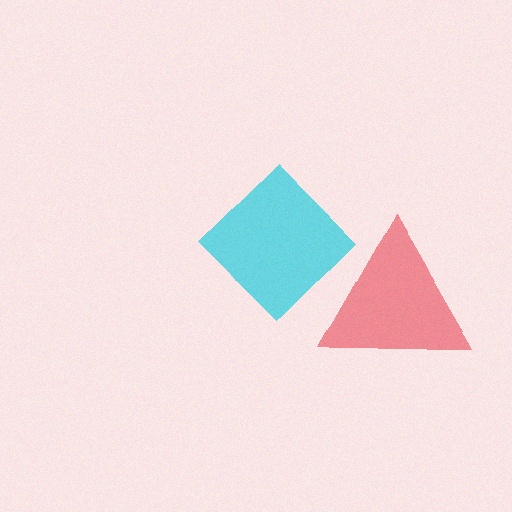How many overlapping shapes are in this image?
There are 2 overlapping shapes in the image.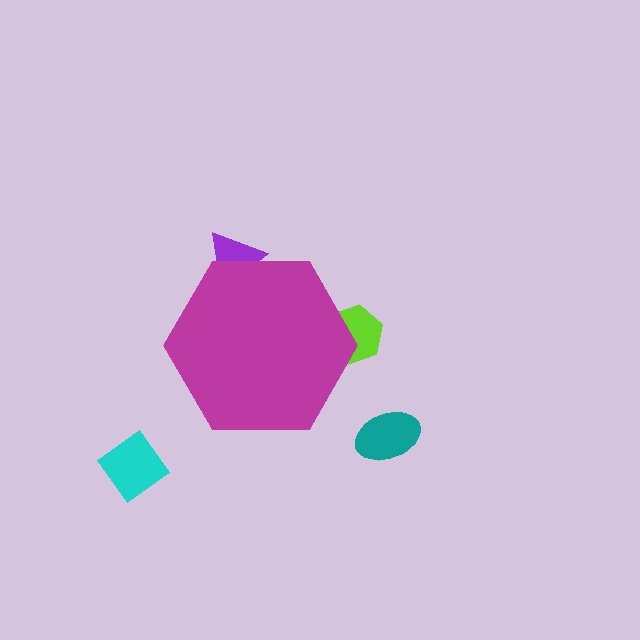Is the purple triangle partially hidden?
Yes, the purple triangle is partially hidden behind the magenta hexagon.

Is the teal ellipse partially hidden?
No, the teal ellipse is fully visible.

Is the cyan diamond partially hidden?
No, the cyan diamond is fully visible.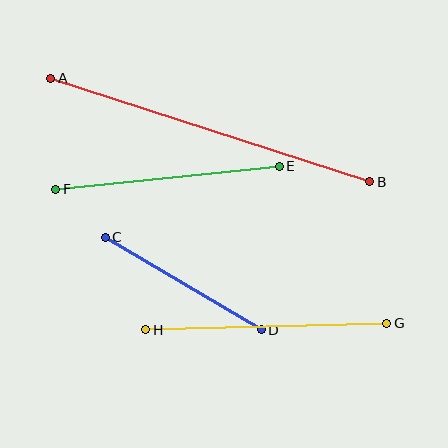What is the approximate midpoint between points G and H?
The midpoint is at approximately (266, 326) pixels.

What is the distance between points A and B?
The distance is approximately 335 pixels.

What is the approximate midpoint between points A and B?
The midpoint is at approximately (210, 130) pixels.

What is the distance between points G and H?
The distance is approximately 241 pixels.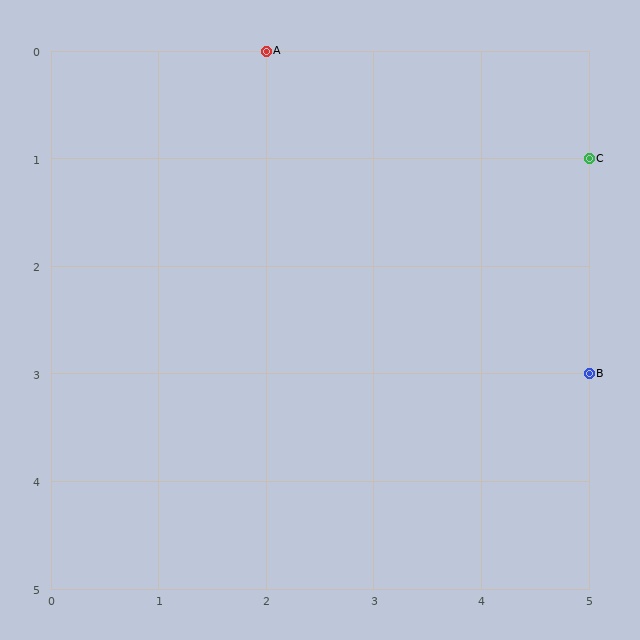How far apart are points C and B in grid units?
Points C and B are 2 rows apart.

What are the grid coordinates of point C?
Point C is at grid coordinates (5, 1).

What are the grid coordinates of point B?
Point B is at grid coordinates (5, 3).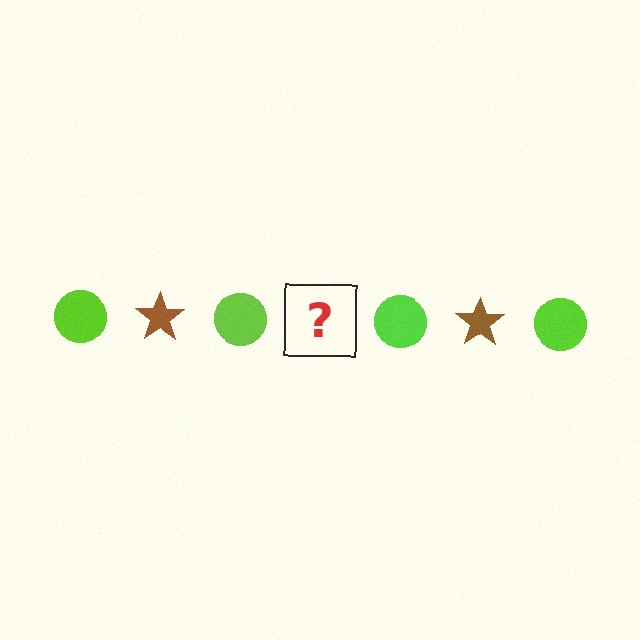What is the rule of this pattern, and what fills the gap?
The rule is that the pattern alternates between lime circle and brown star. The gap should be filled with a brown star.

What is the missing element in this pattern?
The missing element is a brown star.